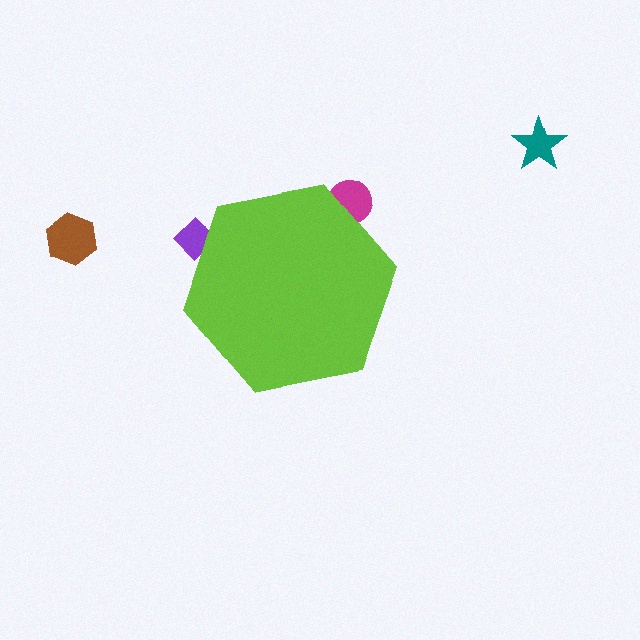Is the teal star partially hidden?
No, the teal star is fully visible.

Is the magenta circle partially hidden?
Yes, the magenta circle is partially hidden behind the lime hexagon.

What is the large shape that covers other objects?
A lime hexagon.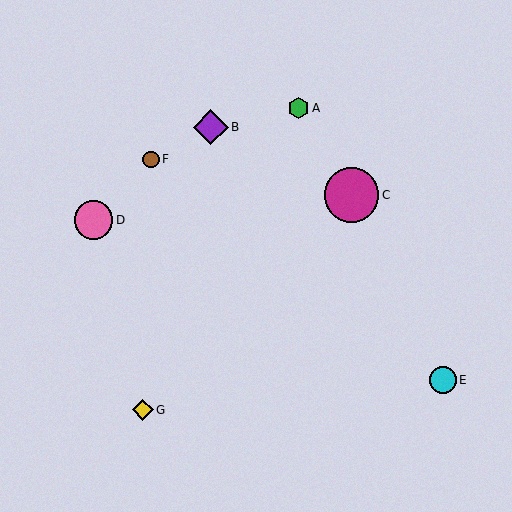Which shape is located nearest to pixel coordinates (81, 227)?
The pink circle (labeled D) at (93, 220) is nearest to that location.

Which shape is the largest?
The magenta circle (labeled C) is the largest.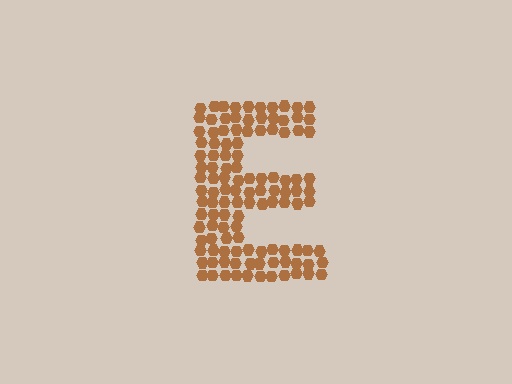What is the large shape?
The large shape is the letter E.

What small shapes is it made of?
It is made of small hexagons.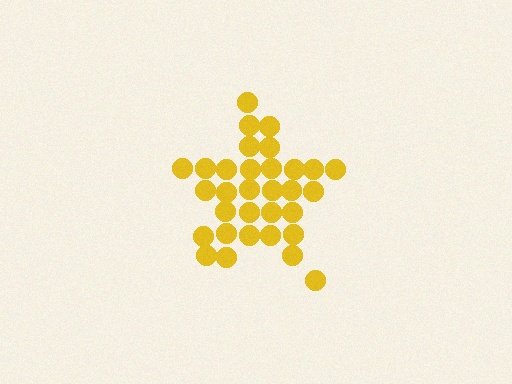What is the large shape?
The large shape is a star.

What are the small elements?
The small elements are circles.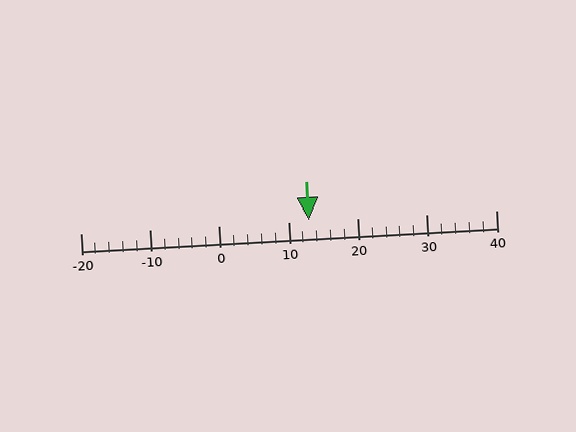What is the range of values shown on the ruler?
The ruler shows values from -20 to 40.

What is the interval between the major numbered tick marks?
The major tick marks are spaced 10 units apart.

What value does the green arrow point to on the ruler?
The green arrow points to approximately 13.